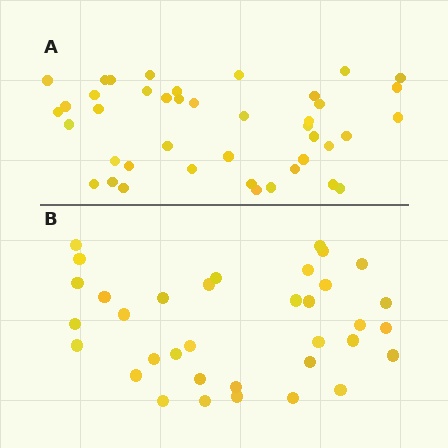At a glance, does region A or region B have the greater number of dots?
Region A (the top region) has more dots.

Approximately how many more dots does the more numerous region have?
Region A has roughly 8 or so more dots than region B.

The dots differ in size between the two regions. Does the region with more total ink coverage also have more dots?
No. Region B has more total ink coverage because its dots are larger, but region A actually contains more individual dots. Total area can be misleading — the number of items is what matters here.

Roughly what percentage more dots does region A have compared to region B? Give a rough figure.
About 20% more.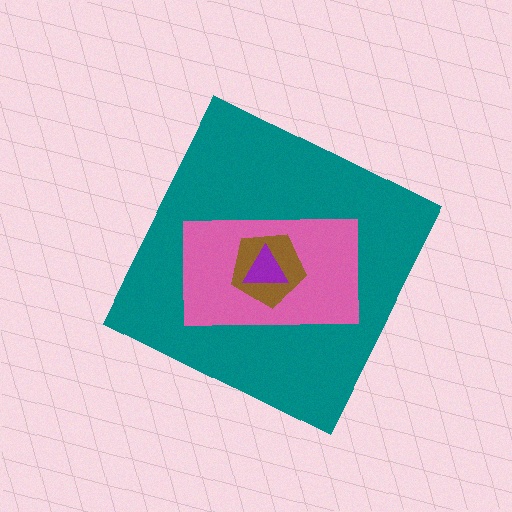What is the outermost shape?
The teal diamond.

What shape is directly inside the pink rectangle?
The brown pentagon.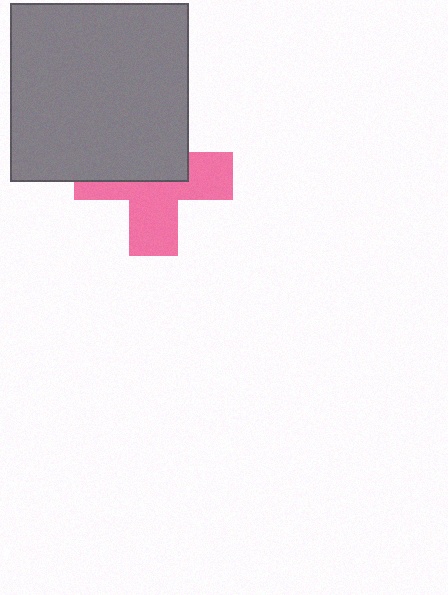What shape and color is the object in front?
The object in front is a gray square.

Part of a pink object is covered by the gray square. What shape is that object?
It is a cross.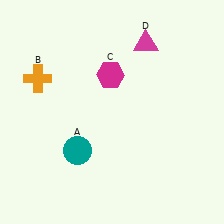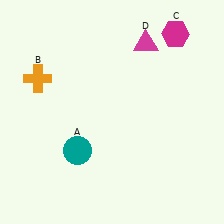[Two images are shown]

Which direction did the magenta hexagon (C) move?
The magenta hexagon (C) moved right.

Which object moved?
The magenta hexagon (C) moved right.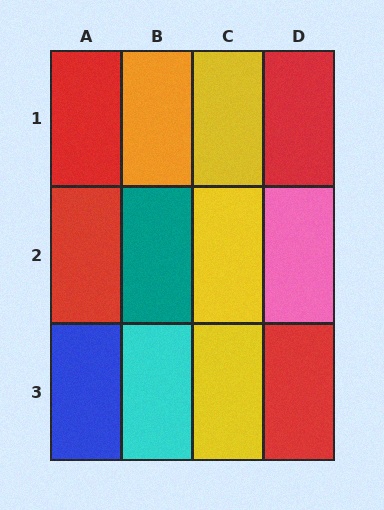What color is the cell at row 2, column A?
Red.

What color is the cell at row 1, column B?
Orange.